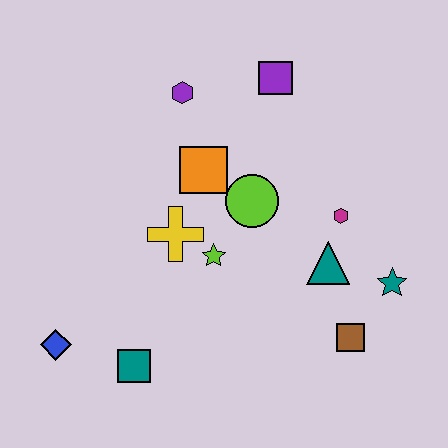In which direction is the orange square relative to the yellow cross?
The orange square is above the yellow cross.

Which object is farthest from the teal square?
The purple square is farthest from the teal square.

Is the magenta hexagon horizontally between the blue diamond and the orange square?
No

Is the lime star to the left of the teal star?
Yes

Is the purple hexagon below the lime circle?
No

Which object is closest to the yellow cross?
The lime star is closest to the yellow cross.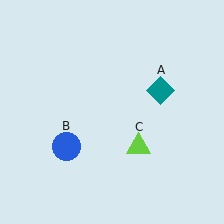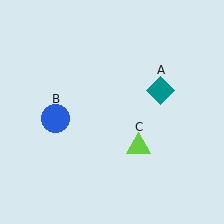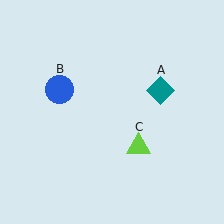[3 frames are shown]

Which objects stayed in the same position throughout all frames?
Teal diamond (object A) and lime triangle (object C) remained stationary.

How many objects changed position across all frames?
1 object changed position: blue circle (object B).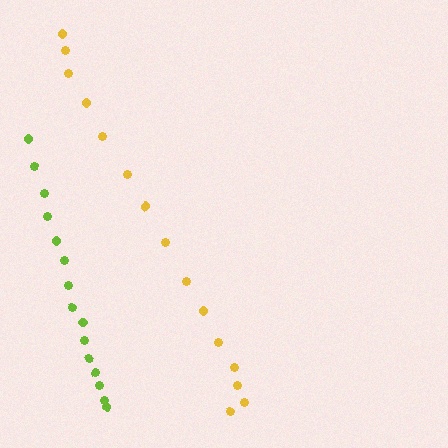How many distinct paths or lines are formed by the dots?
There are 2 distinct paths.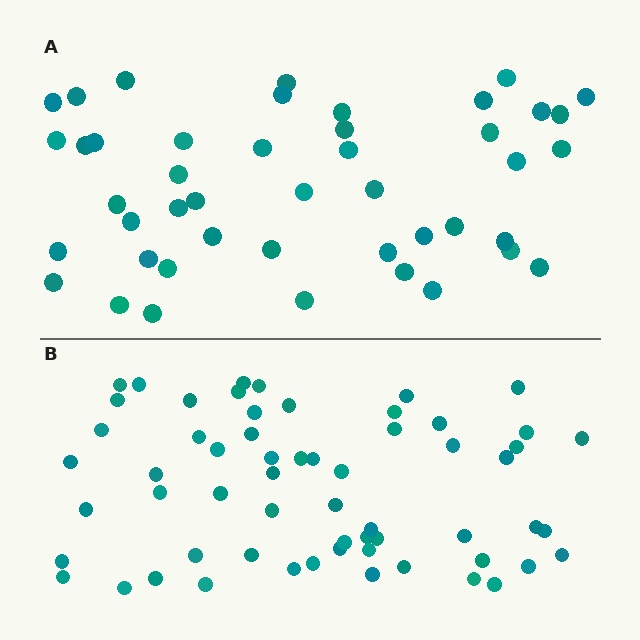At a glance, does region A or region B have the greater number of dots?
Region B (the bottom region) has more dots.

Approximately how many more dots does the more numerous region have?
Region B has approximately 15 more dots than region A.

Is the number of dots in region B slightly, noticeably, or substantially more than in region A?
Region B has noticeably more, but not dramatically so. The ratio is roughly 1.3 to 1.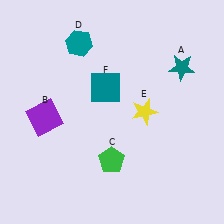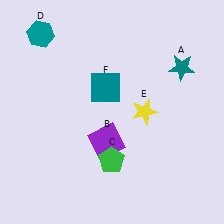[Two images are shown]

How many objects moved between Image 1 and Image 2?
2 objects moved between the two images.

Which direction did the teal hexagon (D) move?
The teal hexagon (D) moved left.